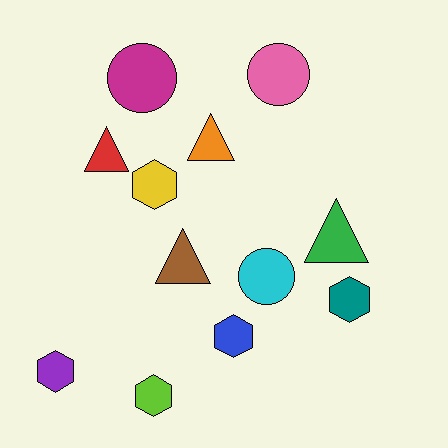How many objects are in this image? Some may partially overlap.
There are 12 objects.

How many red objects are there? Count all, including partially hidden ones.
There is 1 red object.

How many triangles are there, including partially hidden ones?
There are 4 triangles.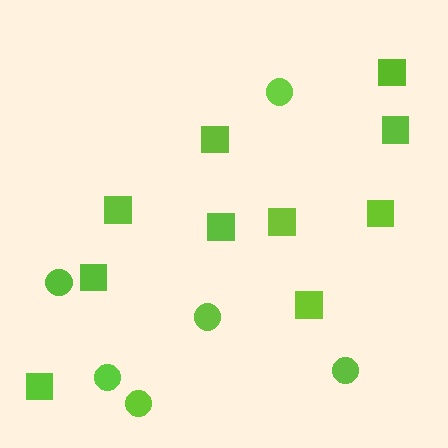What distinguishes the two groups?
There are 2 groups: one group of squares (10) and one group of circles (6).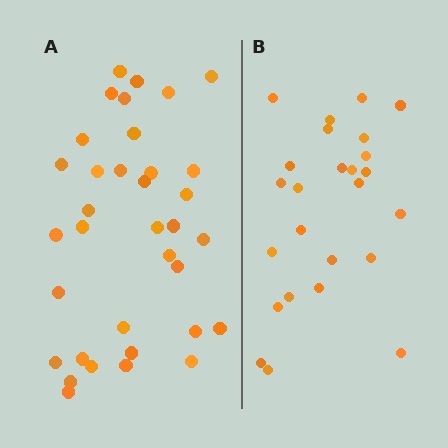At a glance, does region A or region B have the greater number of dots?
Region A (the left region) has more dots.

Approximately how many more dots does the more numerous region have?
Region A has roughly 10 or so more dots than region B.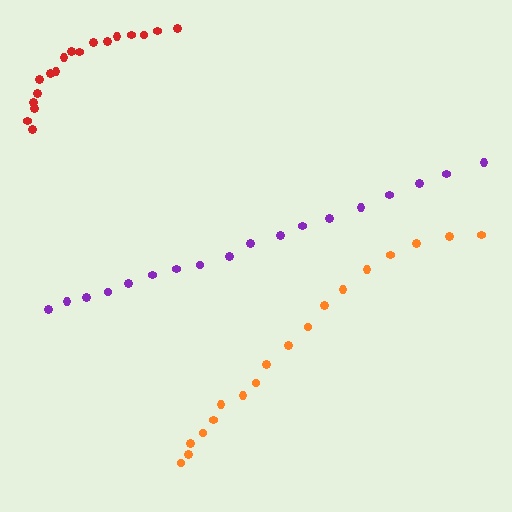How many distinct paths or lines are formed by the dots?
There are 3 distinct paths.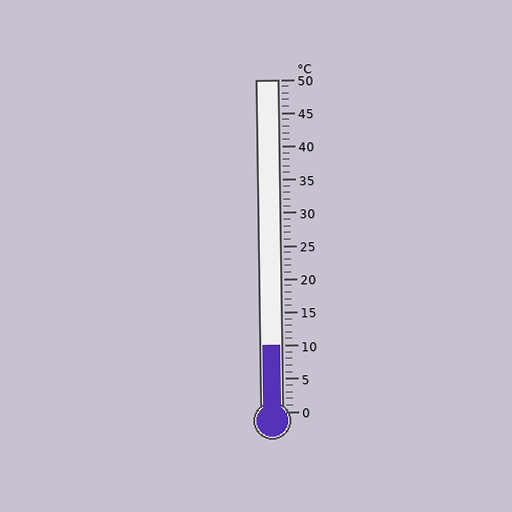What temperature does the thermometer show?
The thermometer shows approximately 10°C.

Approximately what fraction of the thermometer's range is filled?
The thermometer is filled to approximately 20% of its range.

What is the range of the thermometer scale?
The thermometer scale ranges from 0°C to 50°C.